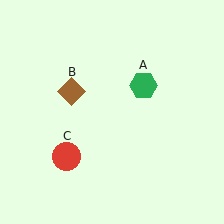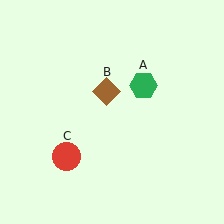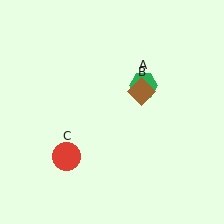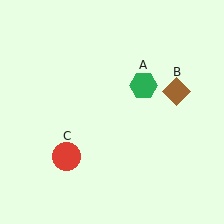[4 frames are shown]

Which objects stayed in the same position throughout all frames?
Green hexagon (object A) and red circle (object C) remained stationary.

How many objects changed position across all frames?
1 object changed position: brown diamond (object B).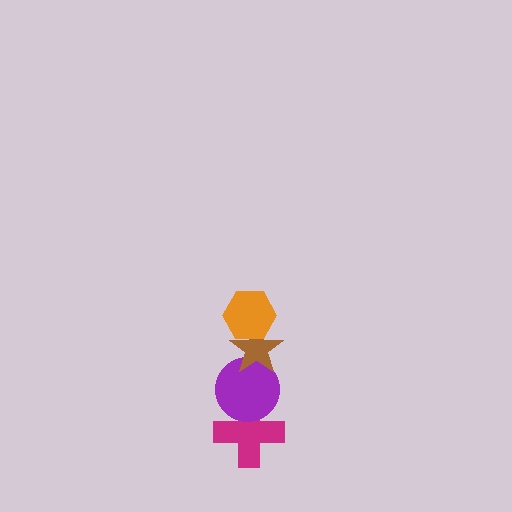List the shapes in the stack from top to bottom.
From top to bottom: the orange hexagon, the brown star, the purple circle, the magenta cross.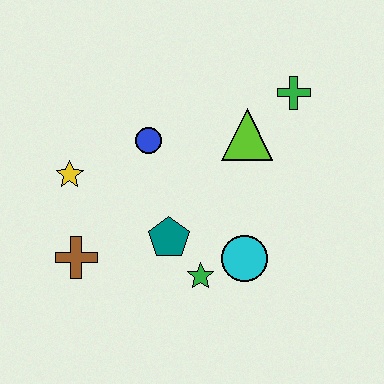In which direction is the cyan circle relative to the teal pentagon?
The cyan circle is to the right of the teal pentagon.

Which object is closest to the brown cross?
The yellow star is closest to the brown cross.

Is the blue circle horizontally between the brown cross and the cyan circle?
Yes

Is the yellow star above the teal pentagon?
Yes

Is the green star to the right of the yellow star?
Yes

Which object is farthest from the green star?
The green cross is farthest from the green star.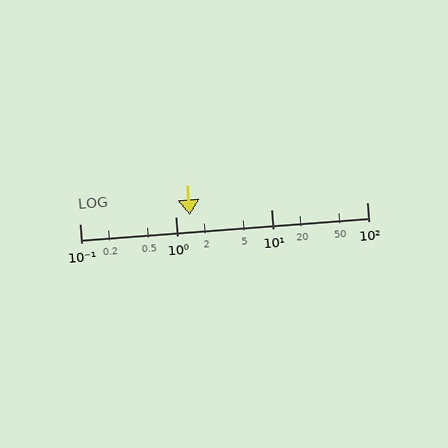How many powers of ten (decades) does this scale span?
The scale spans 3 decades, from 0.1 to 100.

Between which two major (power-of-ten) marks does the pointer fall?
The pointer is between 1 and 10.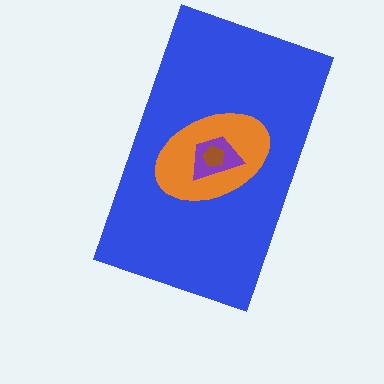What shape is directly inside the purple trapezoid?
The brown pentagon.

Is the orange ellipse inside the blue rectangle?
Yes.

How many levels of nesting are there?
4.